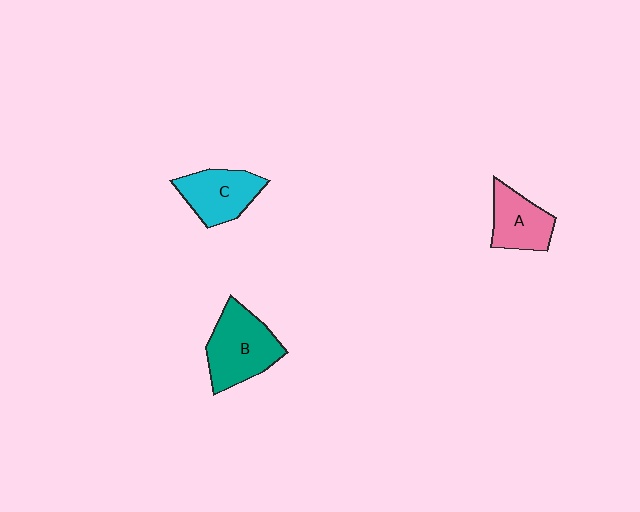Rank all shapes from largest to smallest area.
From largest to smallest: B (teal), C (cyan), A (pink).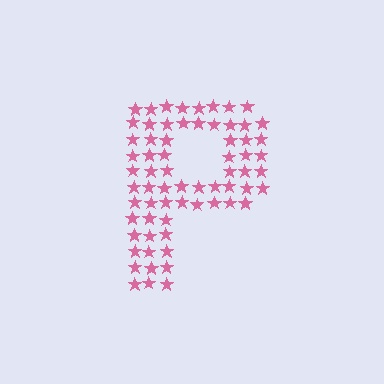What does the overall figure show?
The overall figure shows the letter P.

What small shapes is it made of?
It is made of small stars.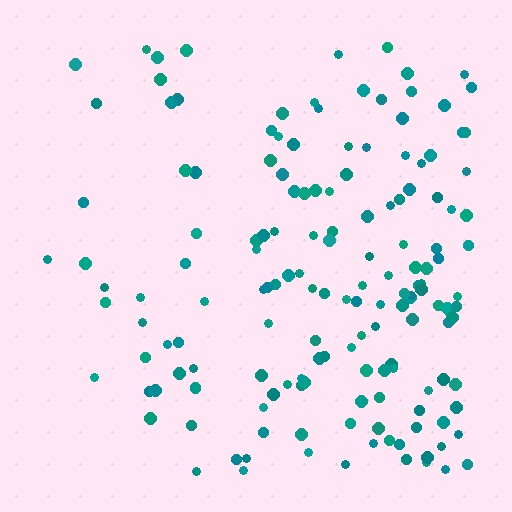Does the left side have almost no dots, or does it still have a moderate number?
Still a moderate number, just noticeably fewer than the right.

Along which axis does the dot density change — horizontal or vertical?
Horizontal.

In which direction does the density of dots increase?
From left to right, with the right side densest.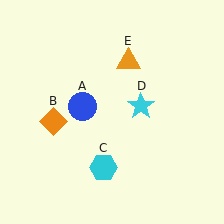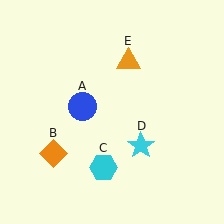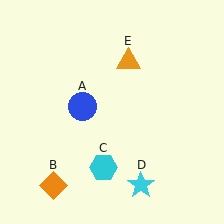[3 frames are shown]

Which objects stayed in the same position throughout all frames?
Blue circle (object A) and cyan hexagon (object C) and orange triangle (object E) remained stationary.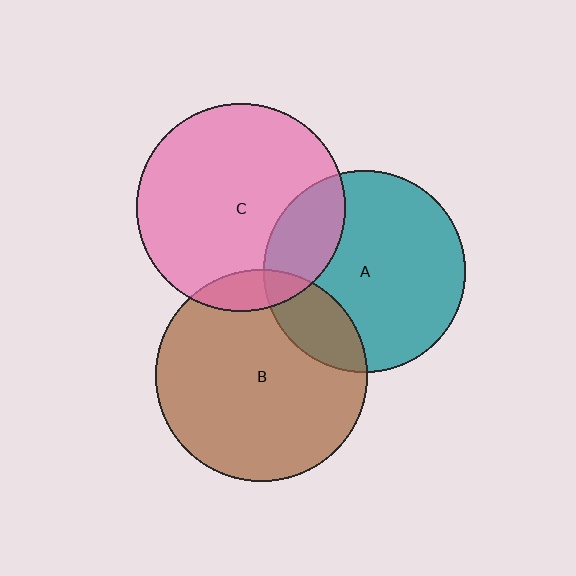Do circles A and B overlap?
Yes.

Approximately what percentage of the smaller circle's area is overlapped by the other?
Approximately 20%.